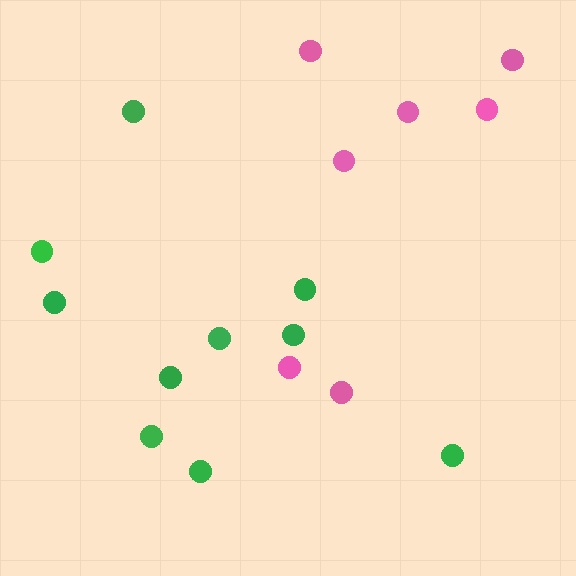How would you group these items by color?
There are 2 groups: one group of green circles (10) and one group of pink circles (7).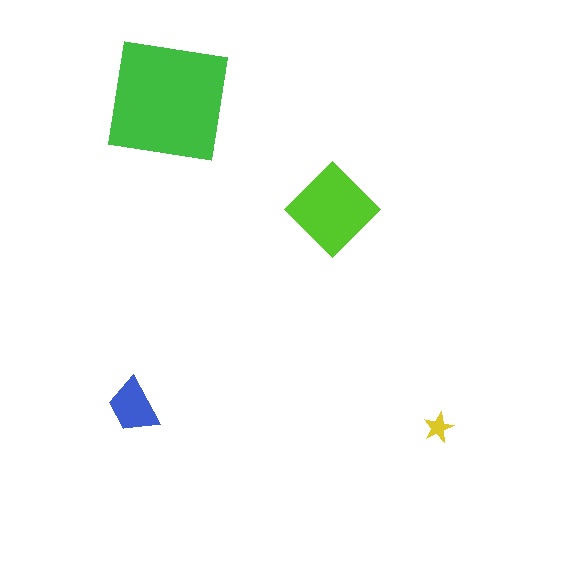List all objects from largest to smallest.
The green square, the lime diamond, the blue trapezoid, the yellow star.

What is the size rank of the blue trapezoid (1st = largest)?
3rd.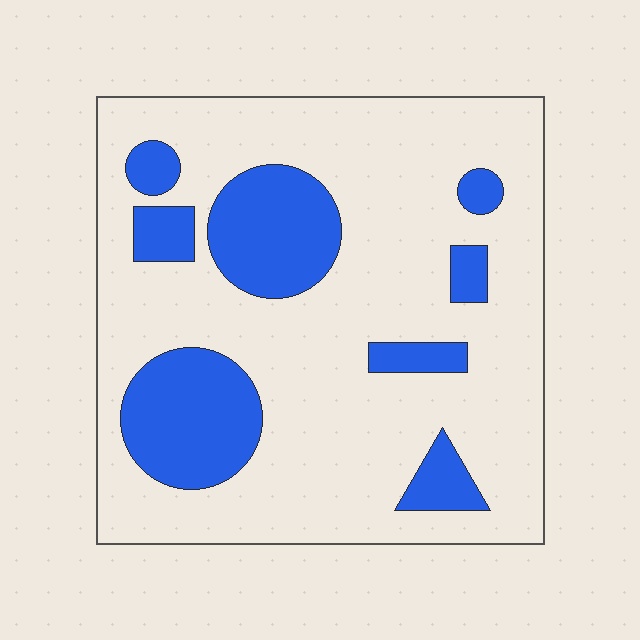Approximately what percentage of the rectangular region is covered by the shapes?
Approximately 25%.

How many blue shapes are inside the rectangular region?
8.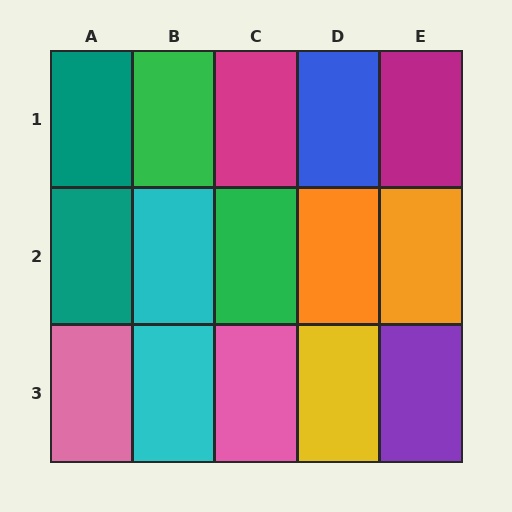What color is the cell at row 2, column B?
Cyan.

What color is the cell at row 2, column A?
Teal.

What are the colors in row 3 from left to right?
Pink, cyan, pink, yellow, purple.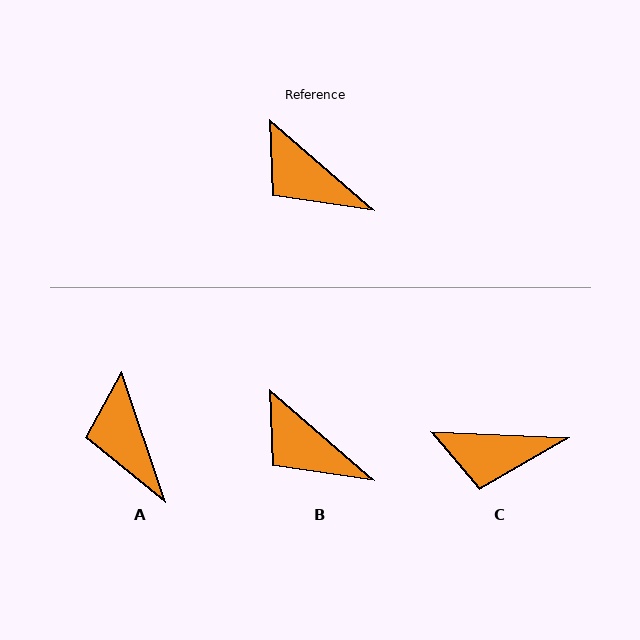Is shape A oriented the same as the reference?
No, it is off by about 30 degrees.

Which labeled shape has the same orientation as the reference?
B.